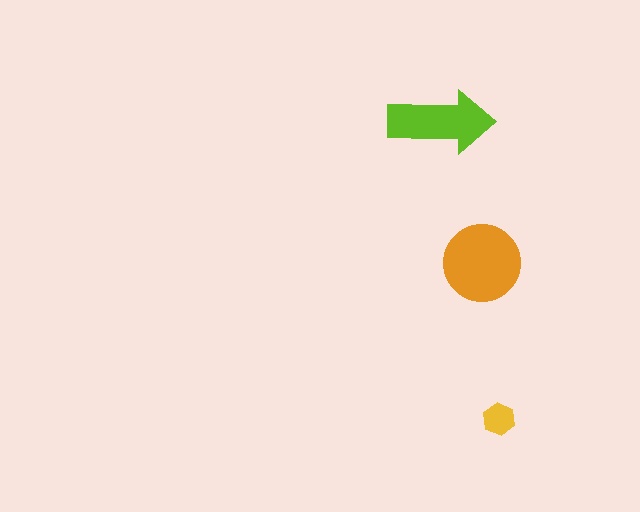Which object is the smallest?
The yellow hexagon.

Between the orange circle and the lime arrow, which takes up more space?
The orange circle.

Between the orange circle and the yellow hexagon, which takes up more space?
The orange circle.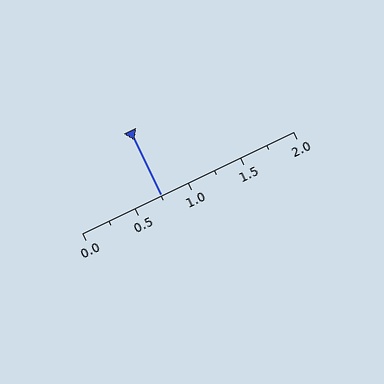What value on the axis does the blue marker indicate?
The marker indicates approximately 0.75.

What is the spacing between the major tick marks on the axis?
The major ticks are spaced 0.5 apart.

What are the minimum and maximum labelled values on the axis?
The axis runs from 0.0 to 2.0.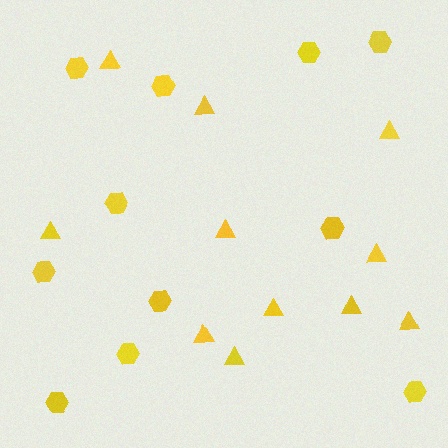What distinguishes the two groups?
There are 2 groups: one group of hexagons (11) and one group of triangles (11).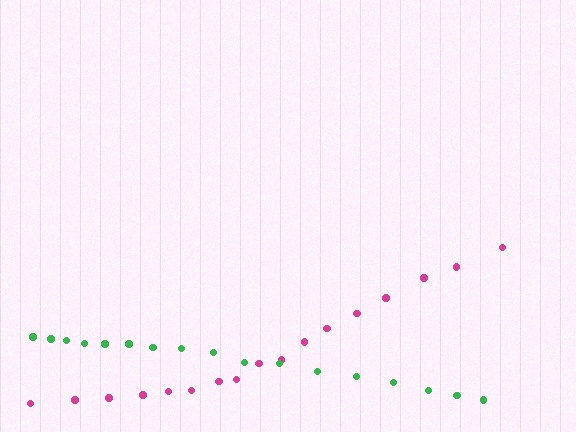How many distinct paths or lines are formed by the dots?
There are 2 distinct paths.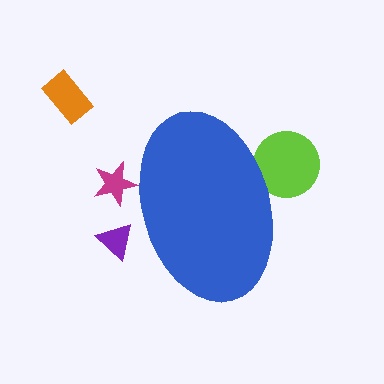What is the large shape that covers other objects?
A blue ellipse.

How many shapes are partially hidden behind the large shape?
3 shapes are partially hidden.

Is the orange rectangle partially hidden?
No, the orange rectangle is fully visible.